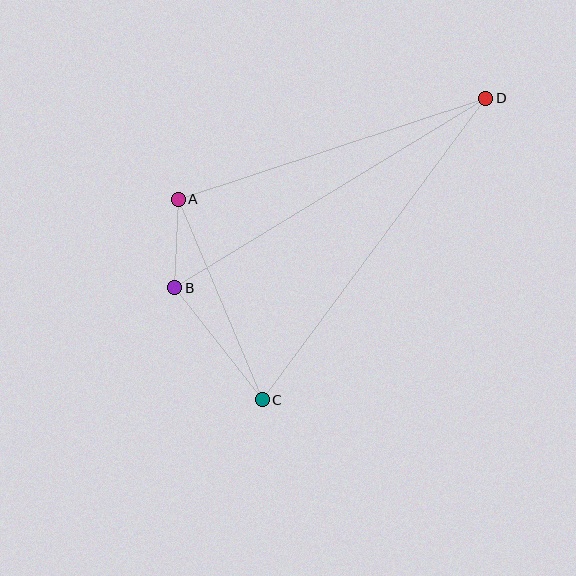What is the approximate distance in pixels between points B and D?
The distance between B and D is approximately 364 pixels.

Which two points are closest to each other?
Points A and B are closest to each other.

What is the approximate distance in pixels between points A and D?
The distance between A and D is approximately 324 pixels.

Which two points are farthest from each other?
Points C and D are farthest from each other.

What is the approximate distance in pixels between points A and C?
The distance between A and C is approximately 217 pixels.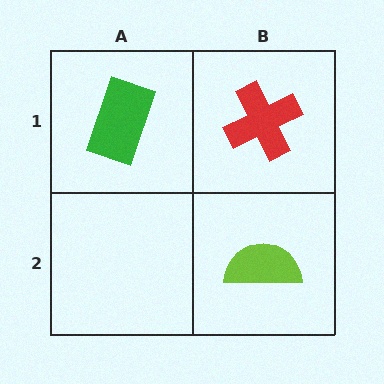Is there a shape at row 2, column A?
No, that cell is empty.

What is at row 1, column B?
A red cross.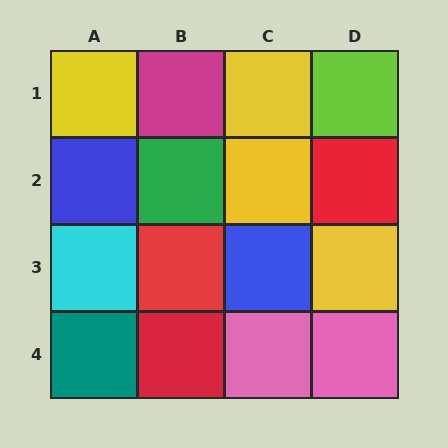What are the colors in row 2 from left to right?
Blue, green, yellow, red.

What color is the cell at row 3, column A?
Cyan.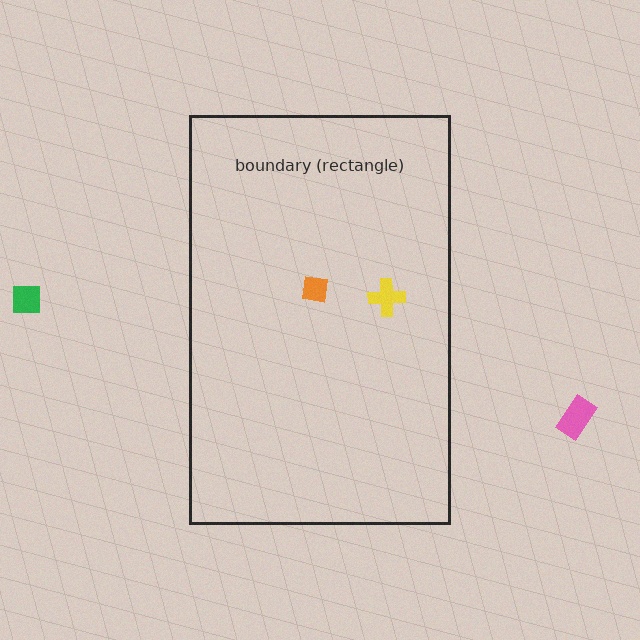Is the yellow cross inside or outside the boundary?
Inside.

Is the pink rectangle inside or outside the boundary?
Outside.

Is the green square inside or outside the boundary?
Outside.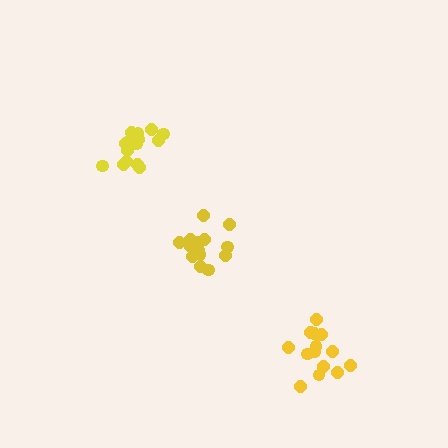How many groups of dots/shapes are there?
There are 3 groups.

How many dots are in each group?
Group 1: 16 dots, Group 2: 15 dots, Group 3: 15 dots (46 total).